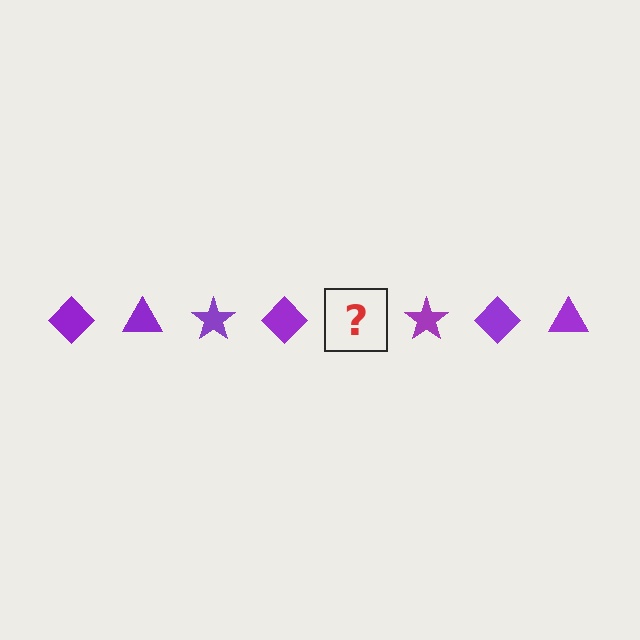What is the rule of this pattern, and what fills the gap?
The rule is that the pattern cycles through diamond, triangle, star shapes in purple. The gap should be filled with a purple triangle.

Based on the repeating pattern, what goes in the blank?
The blank should be a purple triangle.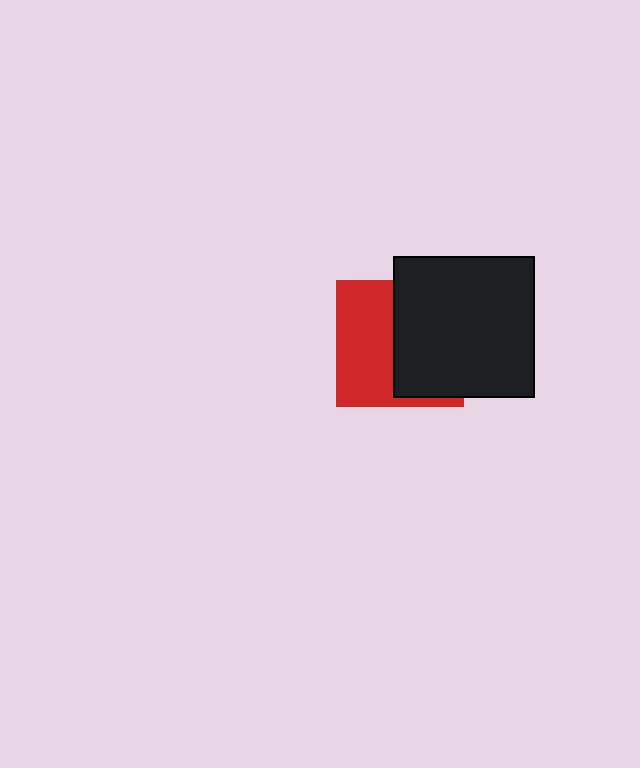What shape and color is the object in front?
The object in front is a black square.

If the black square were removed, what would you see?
You would see the complete red square.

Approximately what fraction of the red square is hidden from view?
Roughly 50% of the red square is hidden behind the black square.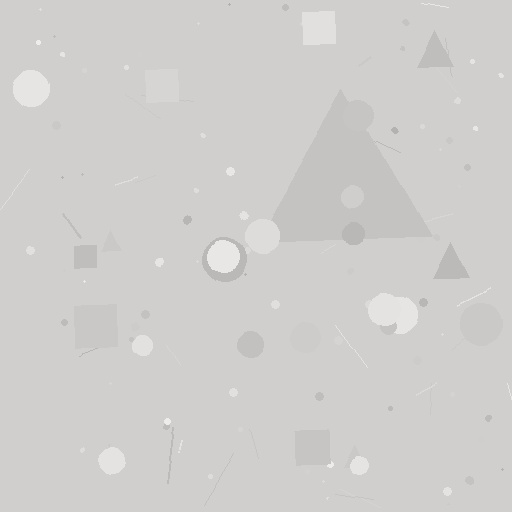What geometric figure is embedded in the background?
A triangle is embedded in the background.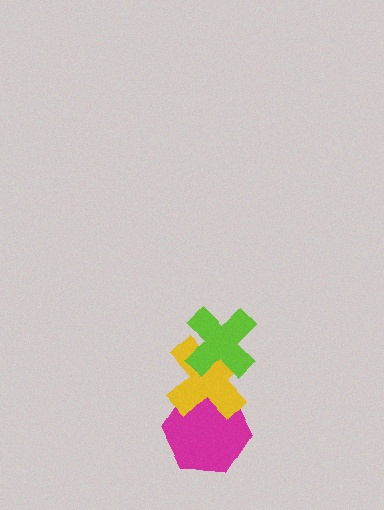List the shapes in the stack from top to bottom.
From top to bottom: the lime cross, the yellow cross, the magenta hexagon.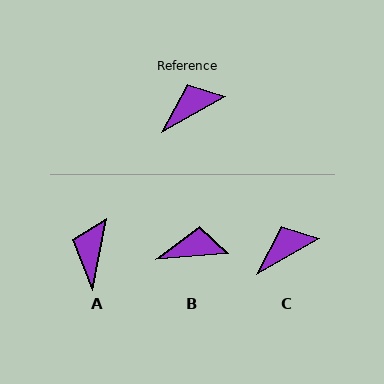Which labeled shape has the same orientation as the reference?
C.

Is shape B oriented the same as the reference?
No, it is off by about 25 degrees.